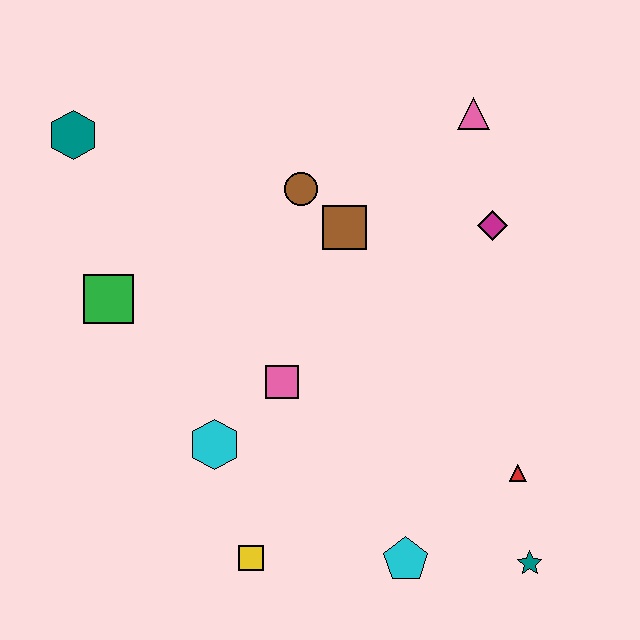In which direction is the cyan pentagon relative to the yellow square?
The cyan pentagon is to the right of the yellow square.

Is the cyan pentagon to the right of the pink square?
Yes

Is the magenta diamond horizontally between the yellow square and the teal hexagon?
No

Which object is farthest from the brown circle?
The teal star is farthest from the brown circle.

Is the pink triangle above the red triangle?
Yes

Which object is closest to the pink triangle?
The magenta diamond is closest to the pink triangle.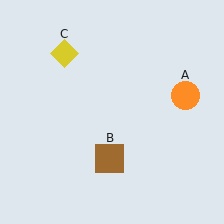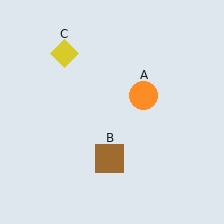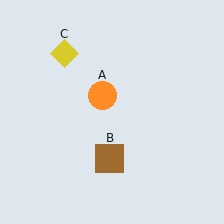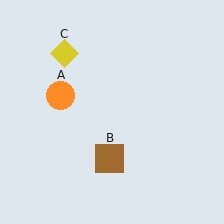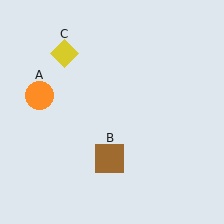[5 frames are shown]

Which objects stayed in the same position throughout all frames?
Brown square (object B) and yellow diamond (object C) remained stationary.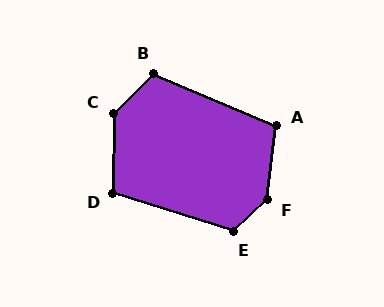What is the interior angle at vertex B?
Approximately 113 degrees (obtuse).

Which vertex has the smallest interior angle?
A, at approximately 106 degrees.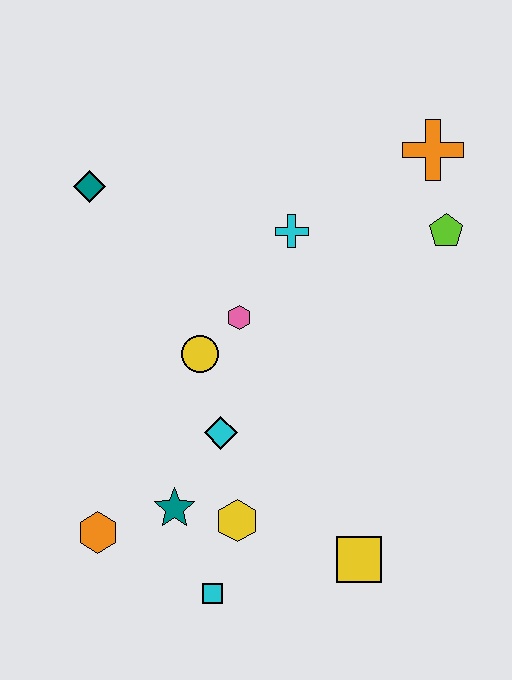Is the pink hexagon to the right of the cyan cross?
No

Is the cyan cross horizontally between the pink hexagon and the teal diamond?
No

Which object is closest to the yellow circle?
The pink hexagon is closest to the yellow circle.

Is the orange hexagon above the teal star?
No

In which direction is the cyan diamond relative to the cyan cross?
The cyan diamond is below the cyan cross.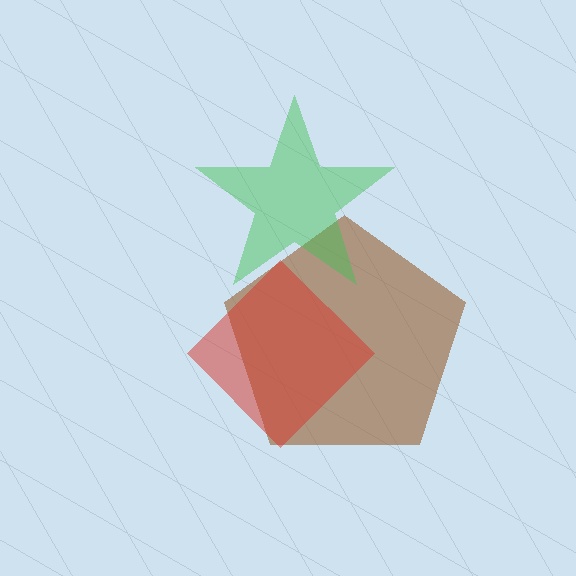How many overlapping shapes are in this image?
There are 3 overlapping shapes in the image.